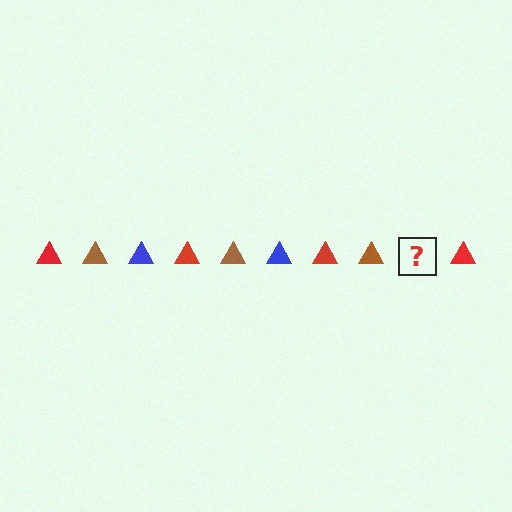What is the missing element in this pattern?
The missing element is a blue triangle.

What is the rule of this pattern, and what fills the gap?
The rule is that the pattern cycles through red, brown, blue triangles. The gap should be filled with a blue triangle.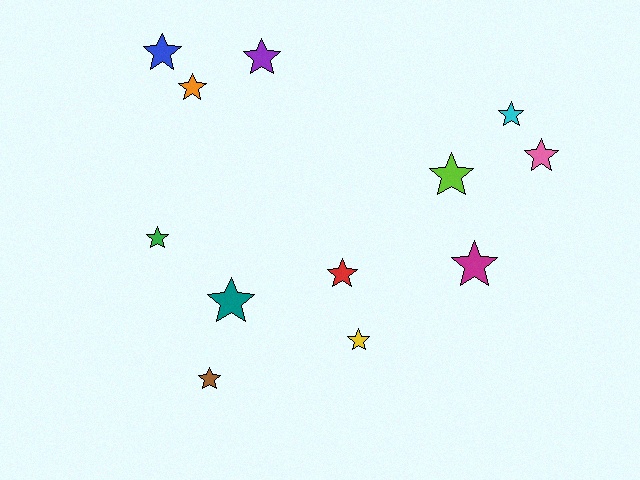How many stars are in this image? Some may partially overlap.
There are 12 stars.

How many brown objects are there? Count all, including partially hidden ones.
There is 1 brown object.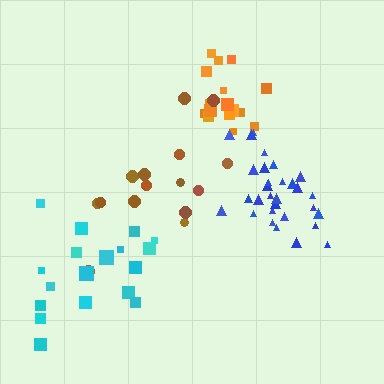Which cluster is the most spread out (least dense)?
Brown.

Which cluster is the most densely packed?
Blue.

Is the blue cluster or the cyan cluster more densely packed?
Blue.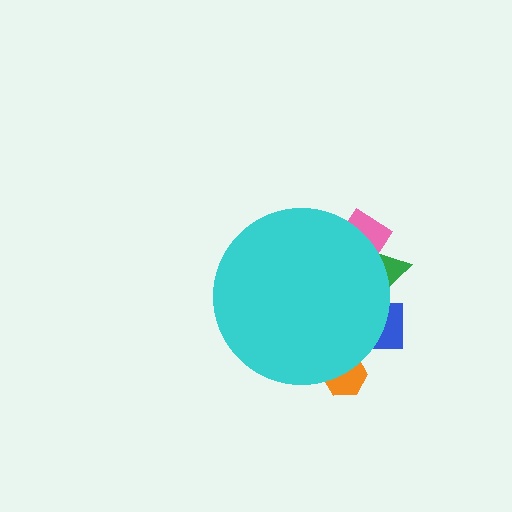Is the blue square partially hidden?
Yes, the blue square is partially hidden behind the cyan circle.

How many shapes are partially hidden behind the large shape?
4 shapes are partially hidden.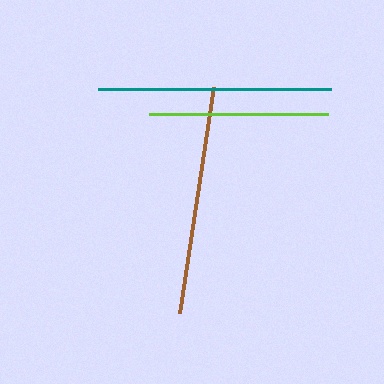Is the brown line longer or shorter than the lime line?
The brown line is longer than the lime line.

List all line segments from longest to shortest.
From longest to shortest: teal, brown, lime.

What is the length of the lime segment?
The lime segment is approximately 179 pixels long.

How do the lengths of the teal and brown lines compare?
The teal and brown lines are approximately the same length.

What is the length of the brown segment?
The brown segment is approximately 228 pixels long.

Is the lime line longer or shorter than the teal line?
The teal line is longer than the lime line.